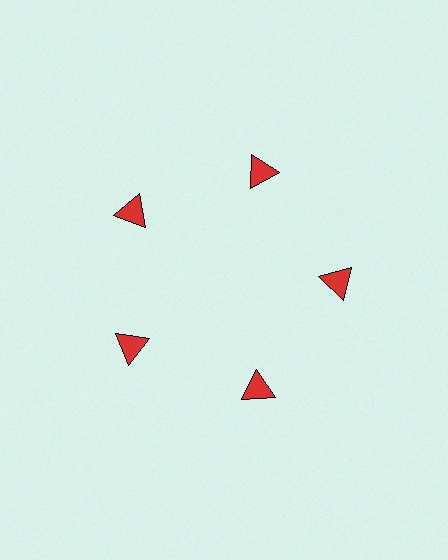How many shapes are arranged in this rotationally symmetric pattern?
There are 5 shapes, arranged in 5 groups of 1.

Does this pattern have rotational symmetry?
Yes, this pattern has 5-fold rotational symmetry. It looks the same after rotating 72 degrees around the center.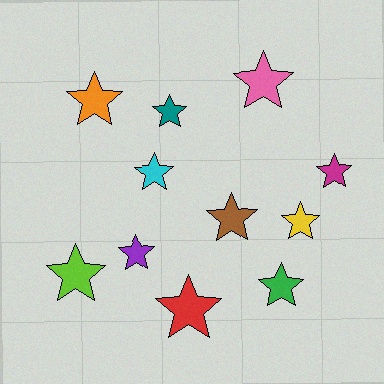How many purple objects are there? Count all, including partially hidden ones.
There is 1 purple object.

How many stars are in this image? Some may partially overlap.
There are 11 stars.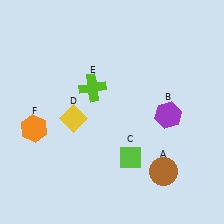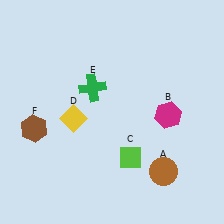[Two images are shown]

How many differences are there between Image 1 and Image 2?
There are 3 differences between the two images.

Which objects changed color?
B changed from purple to magenta. E changed from lime to green. F changed from orange to brown.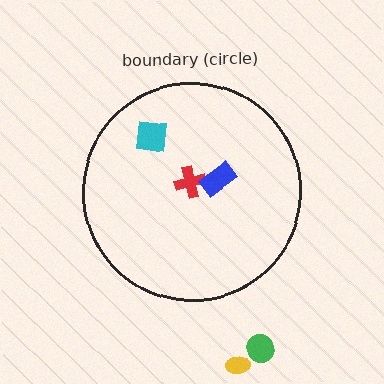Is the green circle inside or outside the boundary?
Outside.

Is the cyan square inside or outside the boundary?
Inside.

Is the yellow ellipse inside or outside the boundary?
Outside.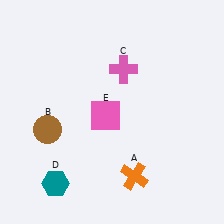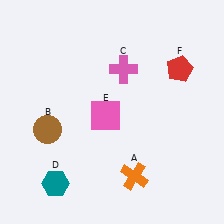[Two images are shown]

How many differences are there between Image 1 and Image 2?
There is 1 difference between the two images.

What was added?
A red pentagon (F) was added in Image 2.